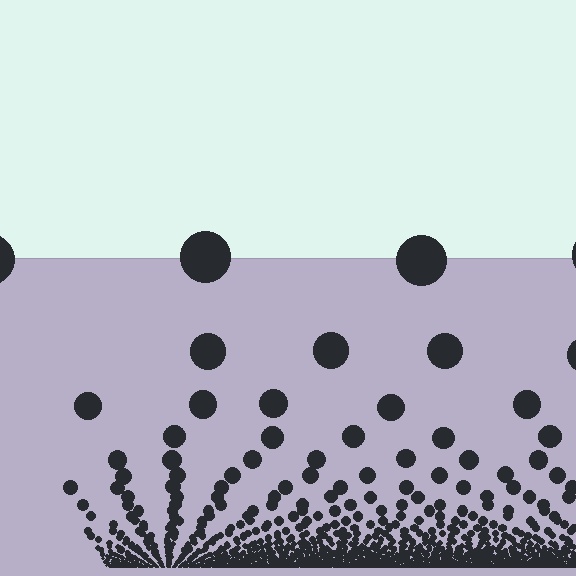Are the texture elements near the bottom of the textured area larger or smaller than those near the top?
Smaller. The gradient is inverted — elements near the bottom are smaller and denser.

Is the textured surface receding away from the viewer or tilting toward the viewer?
The surface appears to tilt toward the viewer. Texture elements get larger and sparser toward the top.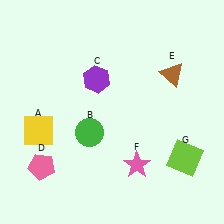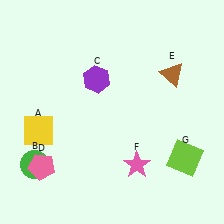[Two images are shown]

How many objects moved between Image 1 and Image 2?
1 object moved between the two images.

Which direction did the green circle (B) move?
The green circle (B) moved left.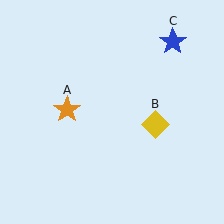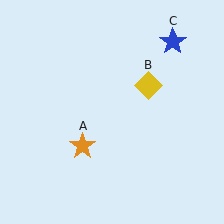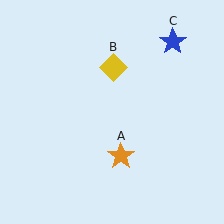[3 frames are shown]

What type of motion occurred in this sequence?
The orange star (object A), yellow diamond (object B) rotated counterclockwise around the center of the scene.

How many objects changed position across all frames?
2 objects changed position: orange star (object A), yellow diamond (object B).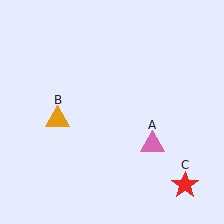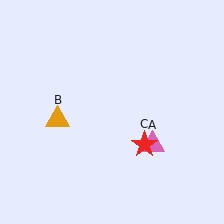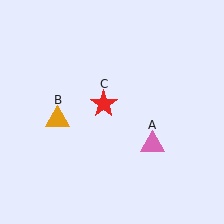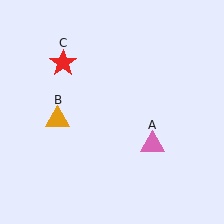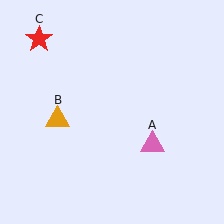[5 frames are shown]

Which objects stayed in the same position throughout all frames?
Pink triangle (object A) and orange triangle (object B) remained stationary.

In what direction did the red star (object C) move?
The red star (object C) moved up and to the left.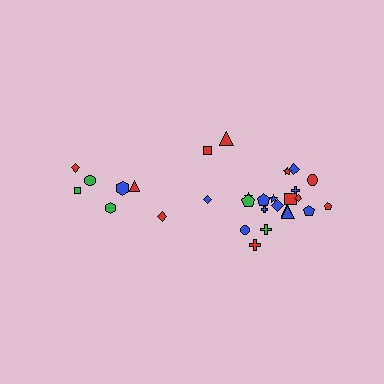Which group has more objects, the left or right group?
The right group.